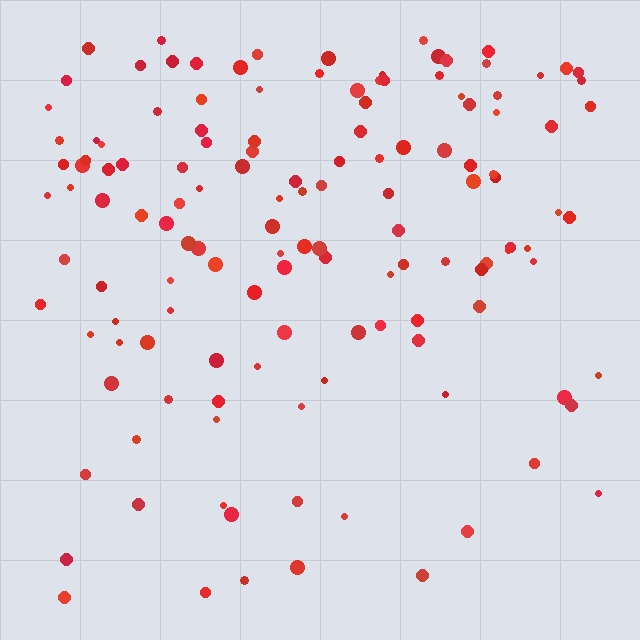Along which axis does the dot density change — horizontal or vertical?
Vertical.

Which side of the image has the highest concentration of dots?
The top.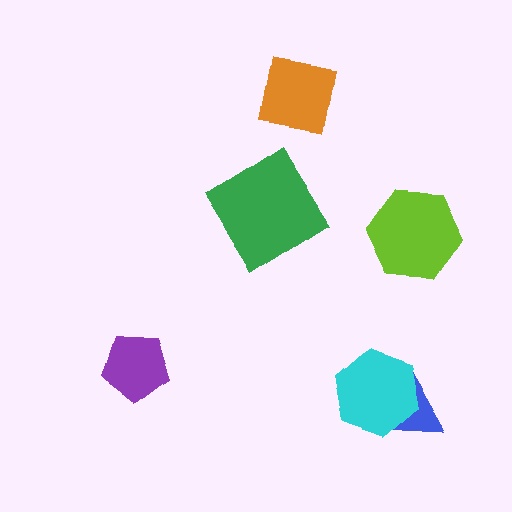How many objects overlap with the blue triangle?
1 object overlaps with the blue triangle.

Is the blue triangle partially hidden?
Yes, it is partially covered by another shape.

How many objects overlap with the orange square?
0 objects overlap with the orange square.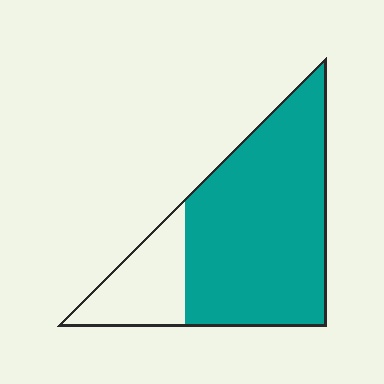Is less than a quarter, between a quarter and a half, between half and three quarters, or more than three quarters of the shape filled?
More than three quarters.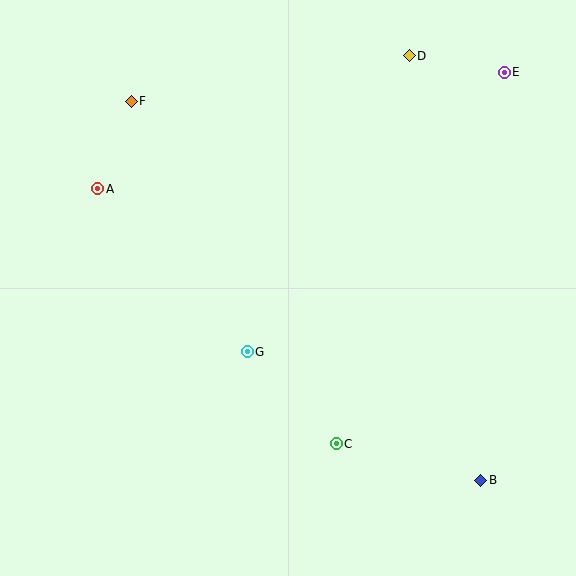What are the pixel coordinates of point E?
Point E is at (504, 72).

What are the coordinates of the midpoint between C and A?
The midpoint between C and A is at (217, 316).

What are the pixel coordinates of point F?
Point F is at (131, 101).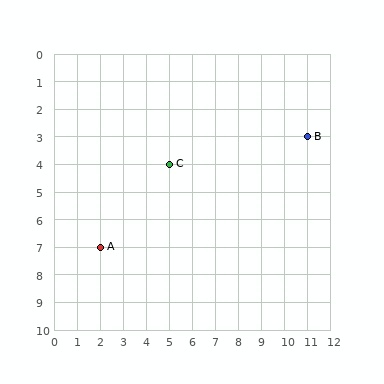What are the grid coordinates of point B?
Point B is at grid coordinates (11, 3).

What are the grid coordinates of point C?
Point C is at grid coordinates (5, 4).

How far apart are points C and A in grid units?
Points C and A are 3 columns and 3 rows apart (about 4.2 grid units diagonally).